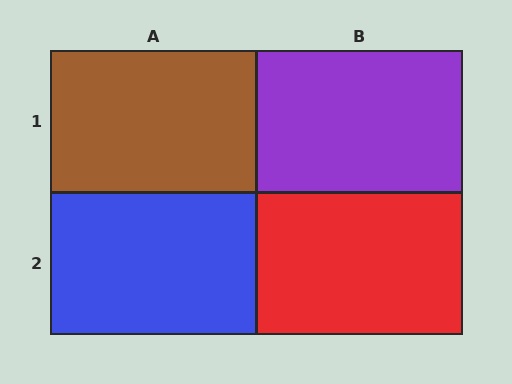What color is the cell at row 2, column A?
Blue.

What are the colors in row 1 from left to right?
Brown, purple.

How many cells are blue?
1 cell is blue.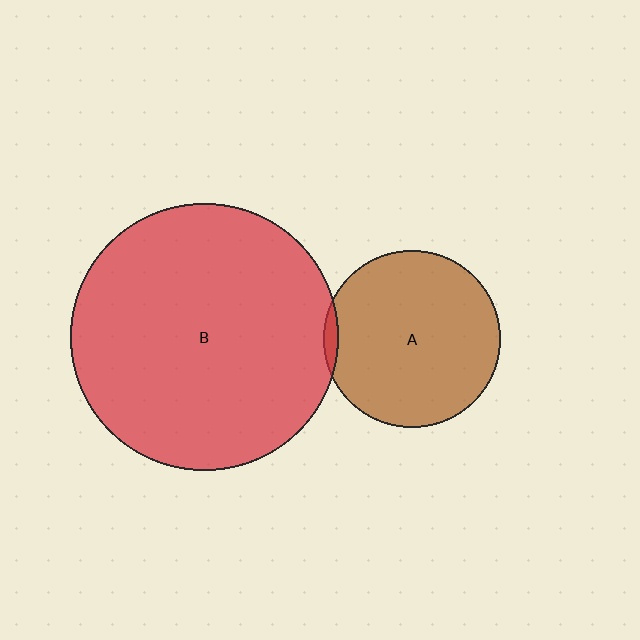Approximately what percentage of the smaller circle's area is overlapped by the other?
Approximately 5%.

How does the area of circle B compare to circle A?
Approximately 2.3 times.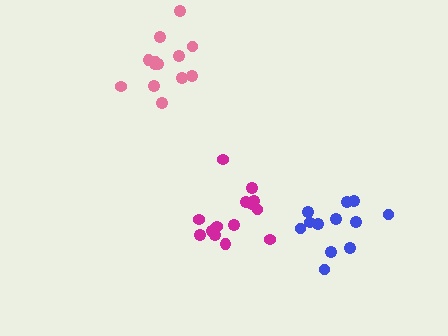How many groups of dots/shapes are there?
There are 3 groups.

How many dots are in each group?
Group 1: 15 dots, Group 2: 13 dots, Group 3: 12 dots (40 total).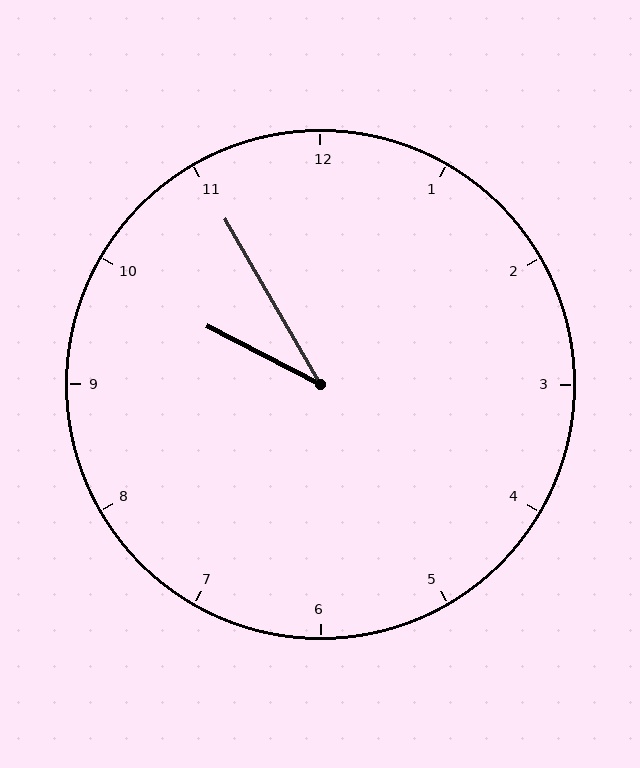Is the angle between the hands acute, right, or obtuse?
It is acute.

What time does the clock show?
9:55.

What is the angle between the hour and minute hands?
Approximately 32 degrees.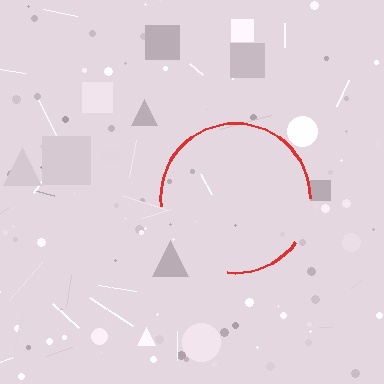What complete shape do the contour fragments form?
The contour fragments form a circle.